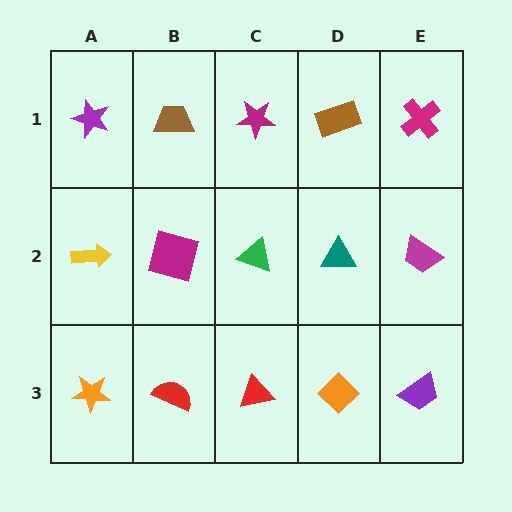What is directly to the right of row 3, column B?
A red triangle.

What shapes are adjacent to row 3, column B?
A magenta square (row 2, column B), an orange star (row 3, column A), a red triangle (row 3, column C).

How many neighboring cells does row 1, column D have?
3.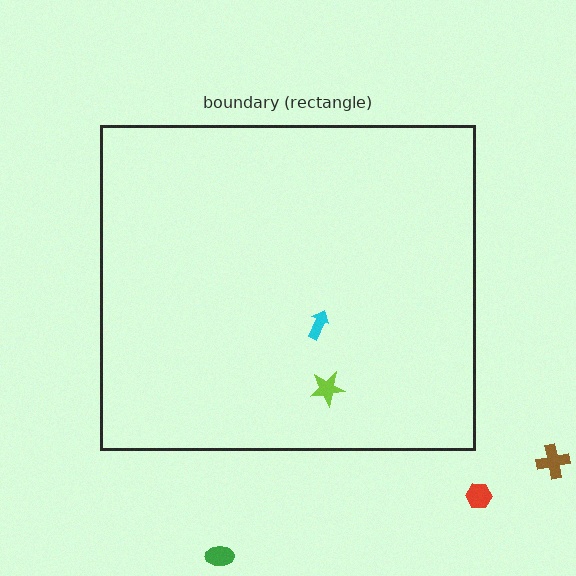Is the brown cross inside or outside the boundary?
Outside.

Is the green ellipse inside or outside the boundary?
Outside.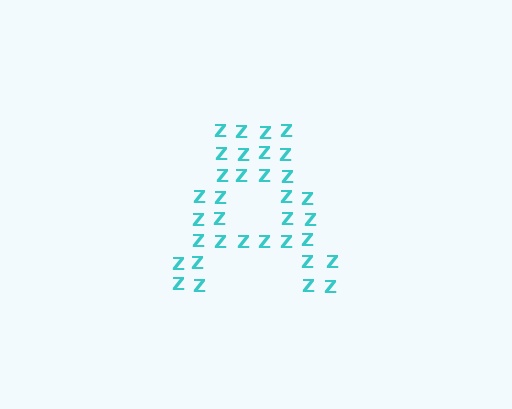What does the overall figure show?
The overall figure shows the letter A.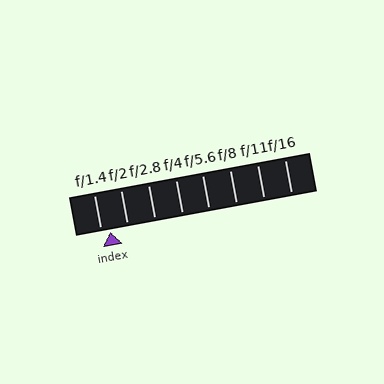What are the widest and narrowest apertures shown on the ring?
The widest aperture shown is f/1.4 and the narrowest is f/16.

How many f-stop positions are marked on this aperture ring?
There are 8 f-stop positions marked.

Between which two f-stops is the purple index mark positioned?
The index mark is between f/1.4 and f/2.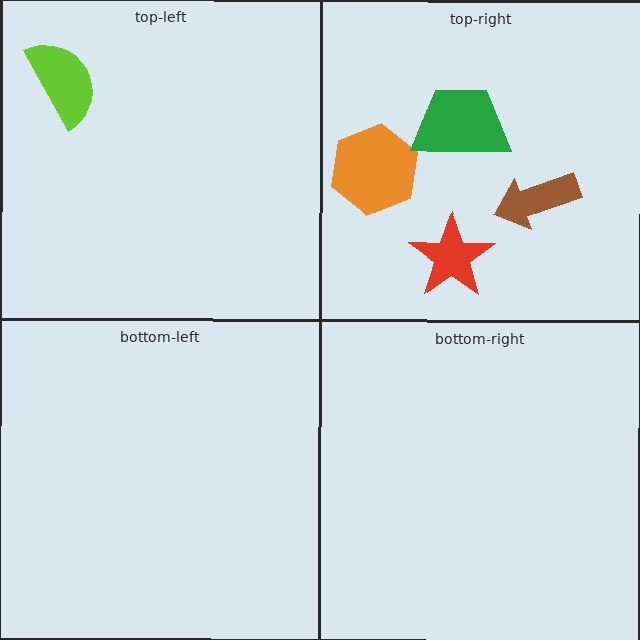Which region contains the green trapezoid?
The top-right region.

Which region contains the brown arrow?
The top-right region.